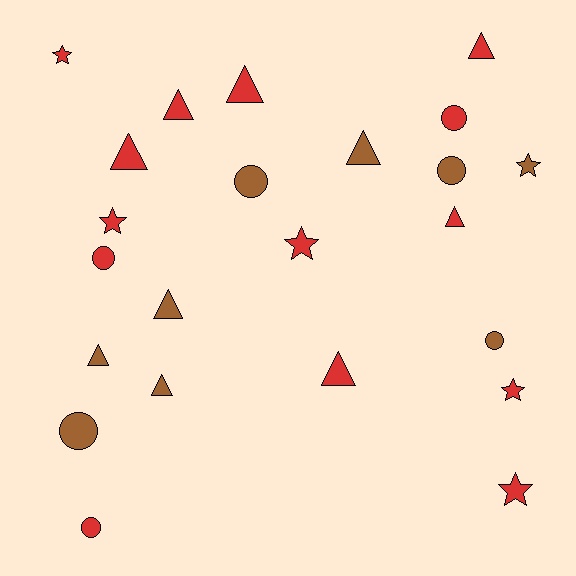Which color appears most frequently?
Red, with 14 objects.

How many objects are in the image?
There are 23 objects.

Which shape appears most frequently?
Triangle, with 10 objects.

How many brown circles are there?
There are 4 brown circles.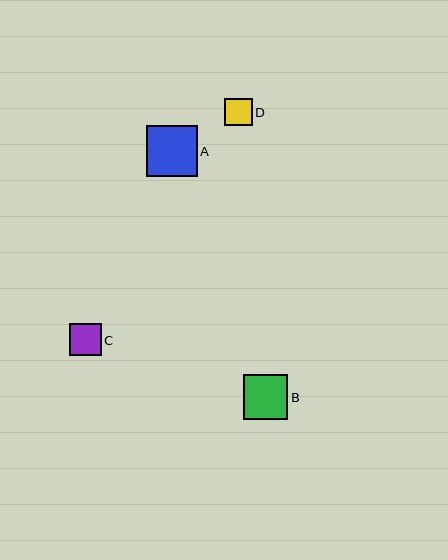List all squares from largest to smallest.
From largest to smallest: A, B, C, D.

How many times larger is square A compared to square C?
Square A is approximately 1.6 times the size of square C.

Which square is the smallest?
Square D is the smallest with a size of approximately 27 pixels.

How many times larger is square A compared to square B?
Square A is approximately 1.1 times the size of square B.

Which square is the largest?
Square A is the largest with a size of approximately 51 pixels.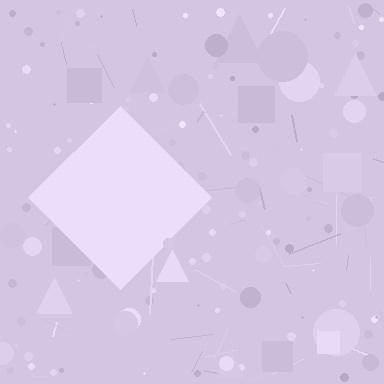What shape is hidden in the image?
A diamond is hidden in the image.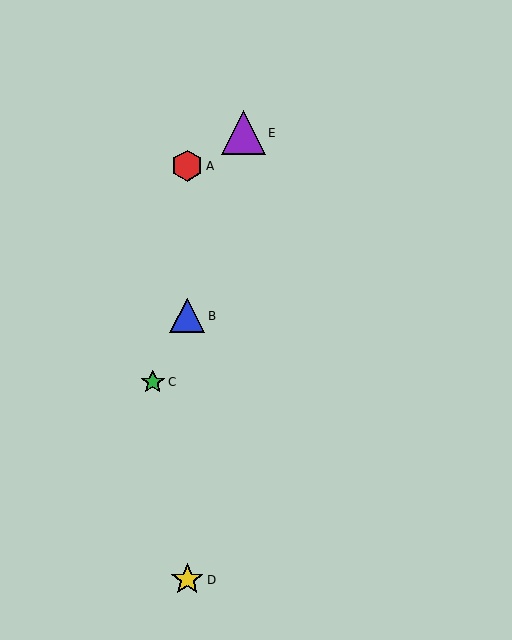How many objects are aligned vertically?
3 objects (A, B, D) are aligned vertically.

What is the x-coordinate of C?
Object C is at x≈153.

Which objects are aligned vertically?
Objects A, B, D are aligned vertically.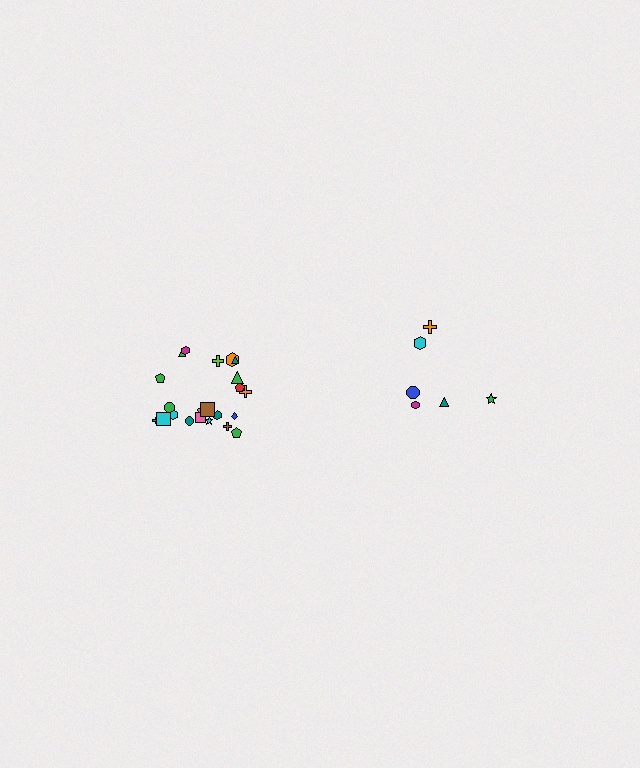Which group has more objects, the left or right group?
The left group.